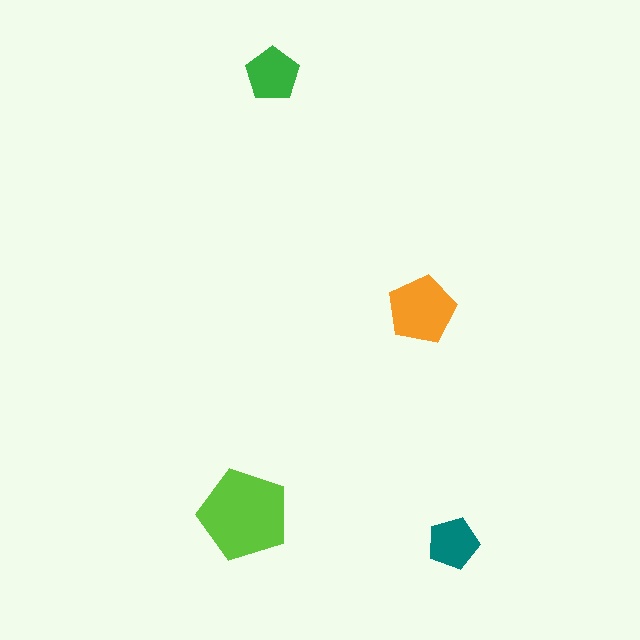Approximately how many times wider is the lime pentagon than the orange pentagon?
About 1.5 times wider.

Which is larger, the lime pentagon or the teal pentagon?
The lime one.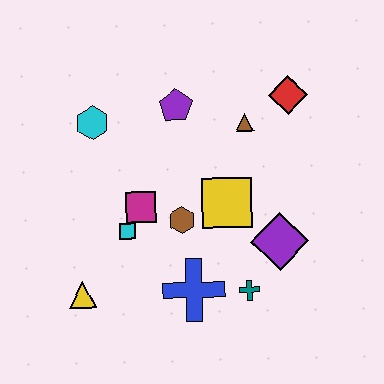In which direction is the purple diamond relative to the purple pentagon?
The purple diamond is below the purple pentagon.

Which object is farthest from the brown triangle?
The yellow triangle is farthest from the brown triangle.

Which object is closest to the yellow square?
The brown hexagon is closest to the yellow square.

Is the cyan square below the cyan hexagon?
Yes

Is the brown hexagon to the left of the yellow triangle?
No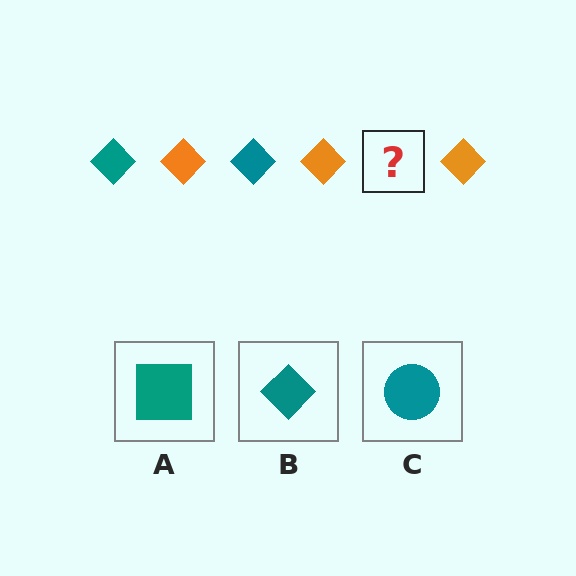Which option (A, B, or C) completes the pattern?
B.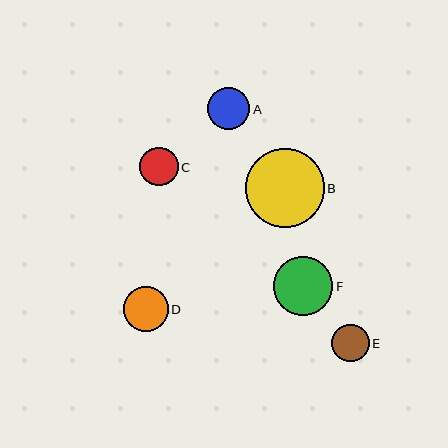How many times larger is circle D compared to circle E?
Circle D is approximately 1.2 times the size of circle E.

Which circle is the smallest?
Circle E is the smallest with a size of approximately 37 pixels.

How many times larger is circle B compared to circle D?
Circle B is approximately 1.8 times the size of circle D.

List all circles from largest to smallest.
From largest to smallest: B, F, D, A, C, E.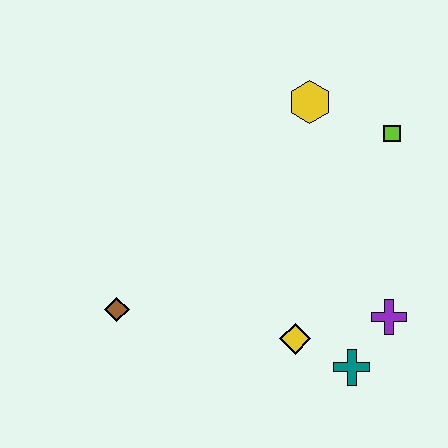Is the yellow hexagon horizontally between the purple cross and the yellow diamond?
Yes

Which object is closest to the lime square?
The yellow hexagon is closest to the lime square.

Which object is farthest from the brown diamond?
The lime square is farthest from the brown diamond.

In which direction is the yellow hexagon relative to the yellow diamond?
The yellow hexagon is above the yellow diamond.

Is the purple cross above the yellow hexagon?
No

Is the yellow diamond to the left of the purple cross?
Yes